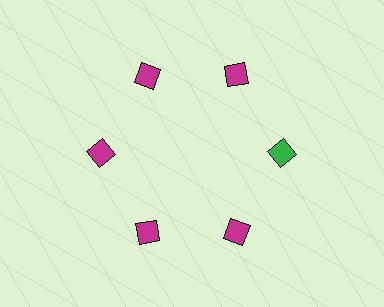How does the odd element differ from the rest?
It has a different color: green instead of magenta.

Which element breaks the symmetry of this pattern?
The green diamond at roughly the 3 o'clock position breaks the symmetry. All other shapes are magenta diamonds.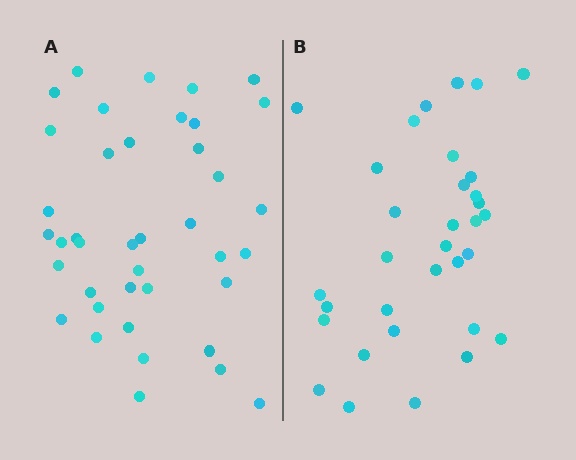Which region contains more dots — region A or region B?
Region A (the left region) has more dots.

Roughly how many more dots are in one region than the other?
Region A has roughly 8 or so more dots than region B.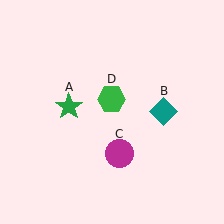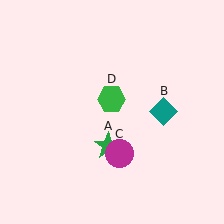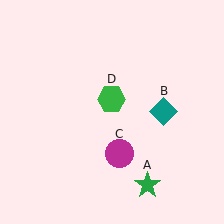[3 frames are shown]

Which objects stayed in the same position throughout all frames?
Teal diamond (object B) and magenta circle (object C) and green hexagon (object D) remained stationary.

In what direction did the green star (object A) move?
The green star (object A) moved down and to the right.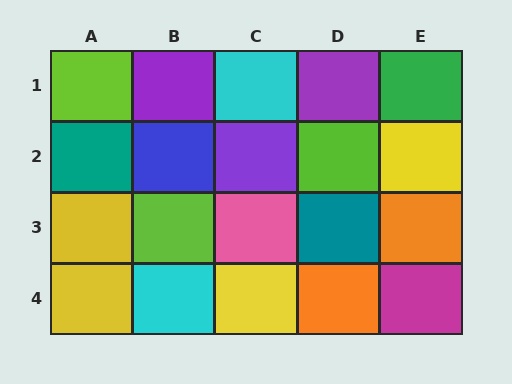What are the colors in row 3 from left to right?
Yellow, lime, pink, teal, orange.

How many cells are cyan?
2 cells are cyan.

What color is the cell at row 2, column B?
Blue.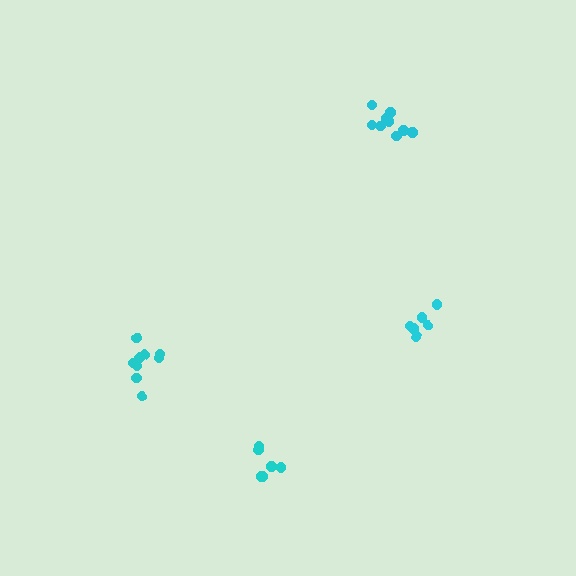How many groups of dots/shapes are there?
There are 4 groups.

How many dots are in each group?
Group 1: 11 dots, Group 2: 6 dots, Group 3: 9 dots, Group 4: 6 dots (32 total).